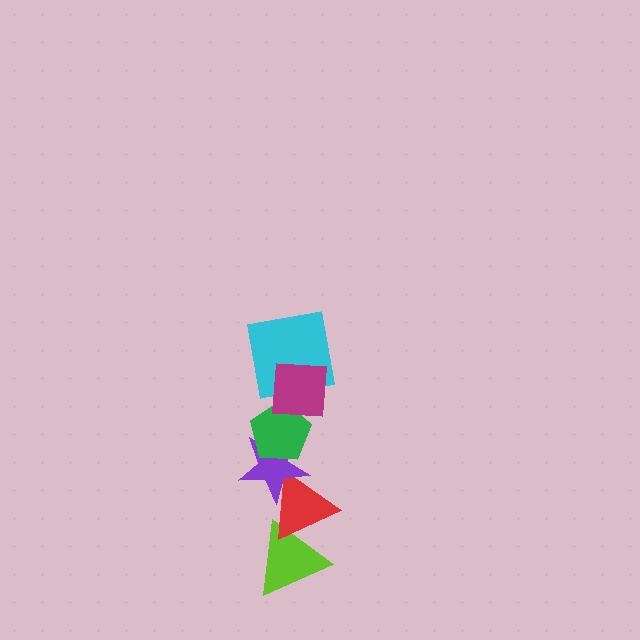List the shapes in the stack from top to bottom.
From top to bottom: the magenta square, the cyan square, the green pentagon, the purple star, the red triangle, the lime triangle.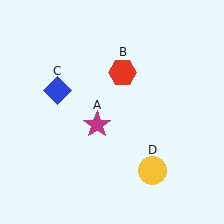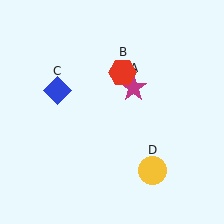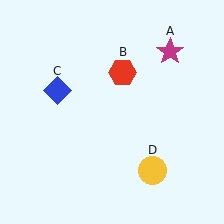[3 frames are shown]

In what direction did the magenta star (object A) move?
The magenta star (object A) moved up and to the right.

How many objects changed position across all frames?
1 object changed position: magenta star (object A).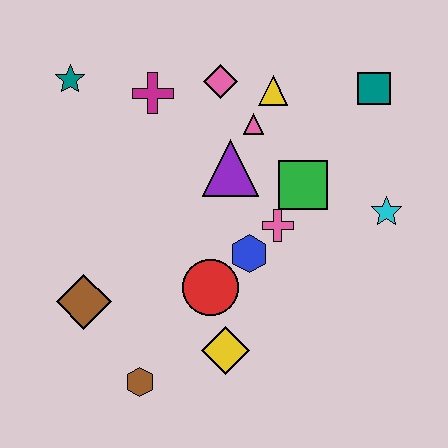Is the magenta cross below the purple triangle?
No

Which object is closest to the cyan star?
The green square is closest to the cyan star.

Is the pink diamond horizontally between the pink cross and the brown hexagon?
Yes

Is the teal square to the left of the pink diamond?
No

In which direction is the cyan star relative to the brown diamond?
The cyan star is to the right of the brown diamond.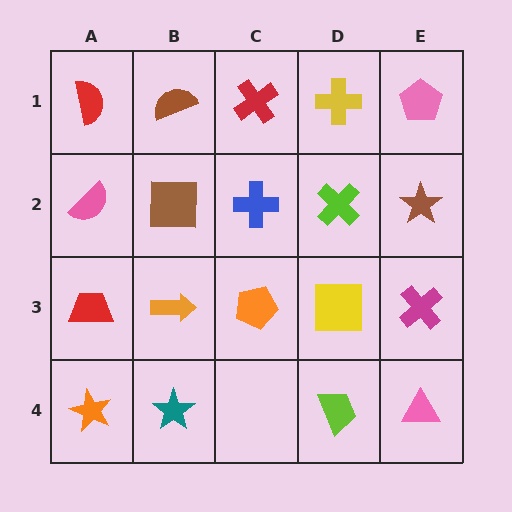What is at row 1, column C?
A red cross.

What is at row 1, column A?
A red semicircle.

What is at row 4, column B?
A teal star.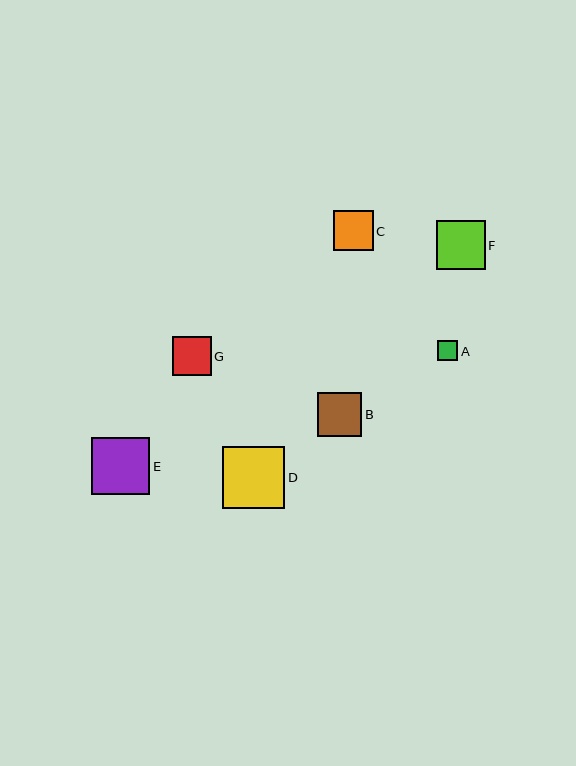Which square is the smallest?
Square A is the smallest with a size of approximately 20 pixels.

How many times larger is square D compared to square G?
Square D is approximately 1.6 times the size of square G.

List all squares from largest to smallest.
From largest to smallest: D, E, F, B, C, G, A.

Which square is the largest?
Square D is the largest with a size of approximately 62 pixels.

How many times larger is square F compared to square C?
Square F is approximately 1.2 times the size of square C.